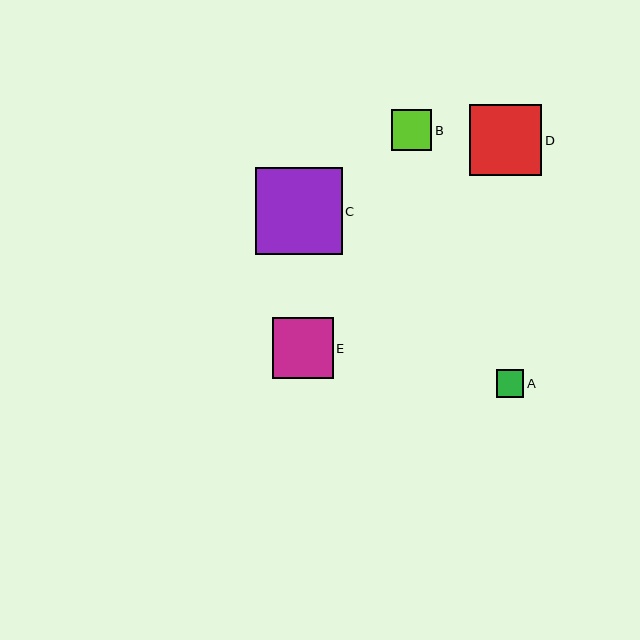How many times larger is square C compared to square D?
Square C is approximately 1.2 times the size of square D.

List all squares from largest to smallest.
From largest to smallest: C, D, E, B, A.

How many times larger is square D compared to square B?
Square D is approximately 1.8 times the size of square B.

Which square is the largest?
Square C is the largest with a size of approximately 87 pixels.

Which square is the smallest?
Square A is the smallest with a size of approximately 28 pixels.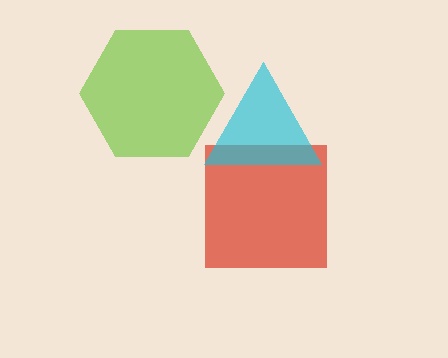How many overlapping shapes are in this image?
There are 3 overlapping shapes in the image.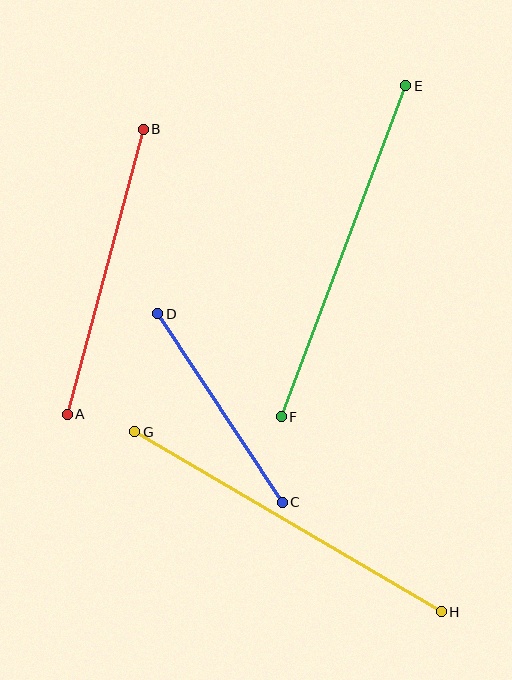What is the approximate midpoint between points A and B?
The midpoint is at approximately (105, 272) pixels.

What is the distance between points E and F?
The distance is approximately 354 pixels.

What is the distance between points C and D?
The distance is approximately 226 pixels.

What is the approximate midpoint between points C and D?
The midpoint is at approximately (220, 408) pixels.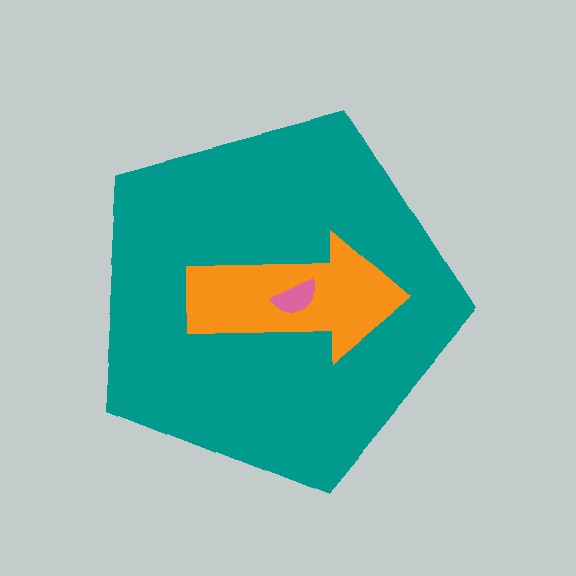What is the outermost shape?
The teal pentagon.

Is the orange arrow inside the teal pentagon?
Yes.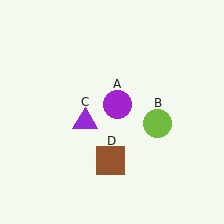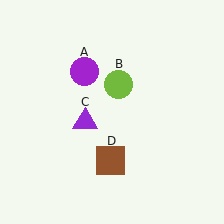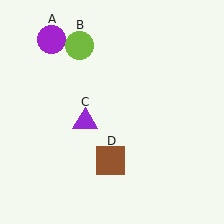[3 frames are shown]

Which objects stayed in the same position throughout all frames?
Purple triangle (object C) and brown square (object D) remained stationary.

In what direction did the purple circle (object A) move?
The purple circle (object A) moved up and to the left.